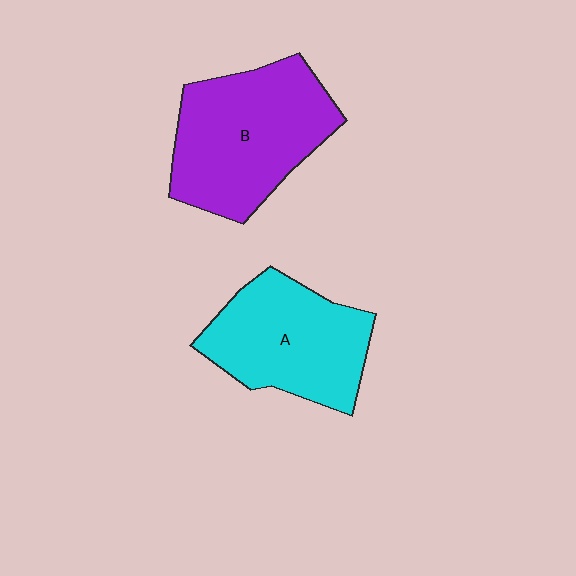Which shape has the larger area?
Shape B (purple).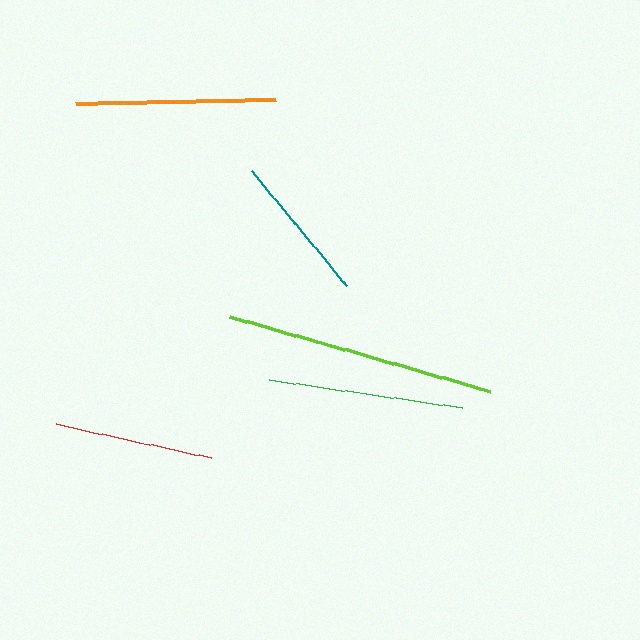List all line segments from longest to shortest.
From longest to shortest: lime, orange, green, red, teal.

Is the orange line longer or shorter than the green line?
The orange line is longer than the green line.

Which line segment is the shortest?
The teal line is the shortest at approximately 149 pixels.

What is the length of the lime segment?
The lime segment is approximately 271 pixels long.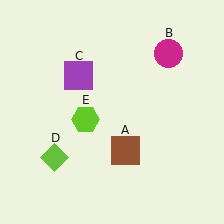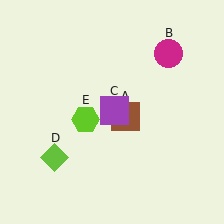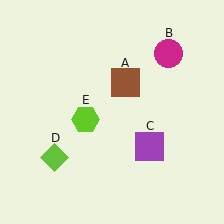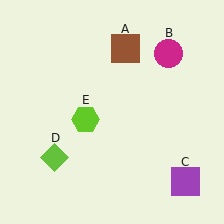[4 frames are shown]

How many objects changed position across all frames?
2 objects changed position: brown square (object A), purple square (object C).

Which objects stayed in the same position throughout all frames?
Magenta circle (object B) and lime diamond (object D) and lime hexagon (object E) remained stationary.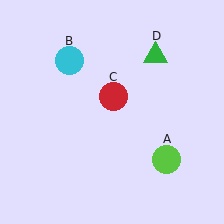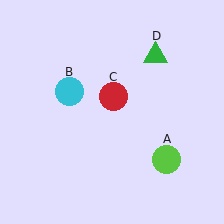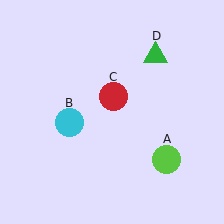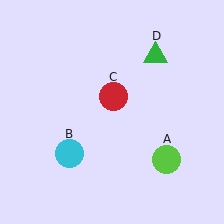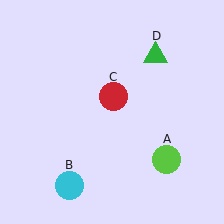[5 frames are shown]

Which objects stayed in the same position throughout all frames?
Lime circle (object A) and red circle (object C) and green triangle (object D) remained stationary.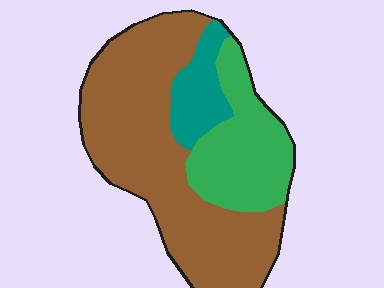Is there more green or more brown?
Brown.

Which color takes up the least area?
Teal, at roughly 10%.